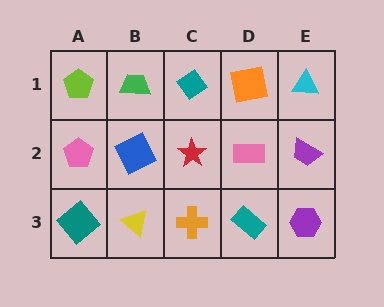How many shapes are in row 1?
5 shapes.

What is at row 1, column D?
An orange square.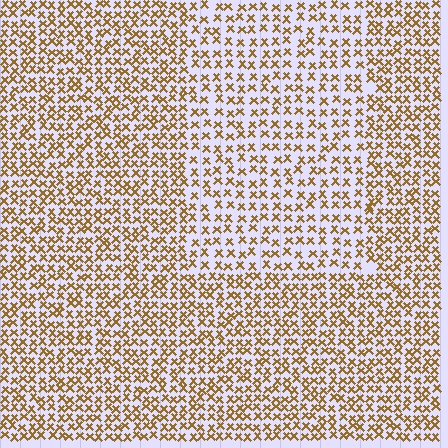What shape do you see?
I see a rectangle.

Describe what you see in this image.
The image contains small brown elements arranged at two different densities. A rectangle-shaped region is visible where the elements are less densely packed than the surrounding area.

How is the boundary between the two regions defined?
The boundary is defined by a change in element density (approximately 1.6x ratio). All elements are the same color, size, and shape.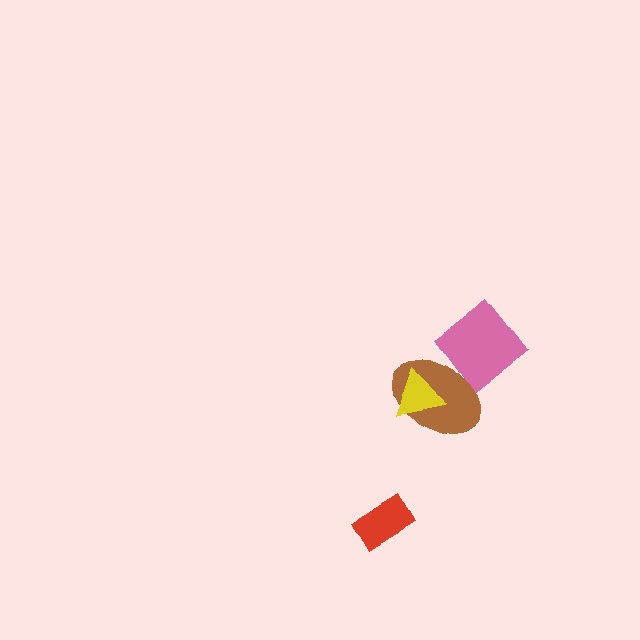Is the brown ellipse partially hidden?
Yes, it is partially covered by another shape.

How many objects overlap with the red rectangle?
0 objects overlap with the red rectangle.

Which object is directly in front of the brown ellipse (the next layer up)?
The pink diamond is directly in front of the brown ellipse.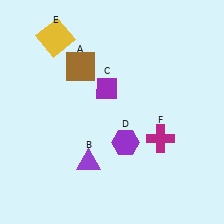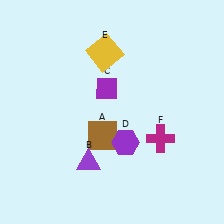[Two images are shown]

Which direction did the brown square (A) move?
The brown square (A) moved down.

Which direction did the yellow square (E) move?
The yellow square (E) moved right.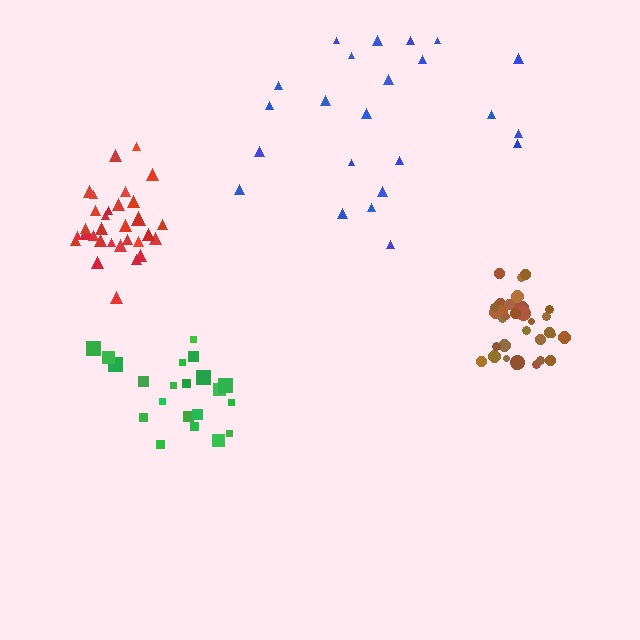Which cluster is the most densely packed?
Brown.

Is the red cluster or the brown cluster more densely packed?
Brown.